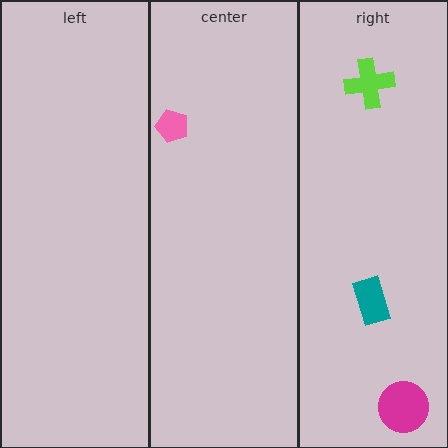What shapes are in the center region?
The pink pentagon.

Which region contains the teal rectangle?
The right region.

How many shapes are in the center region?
1.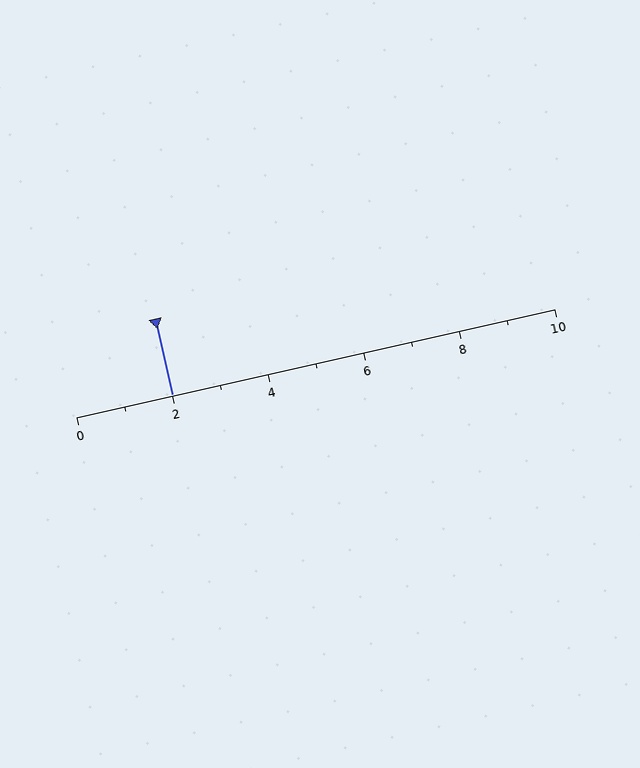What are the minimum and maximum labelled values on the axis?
The axis runs from 0 to 10.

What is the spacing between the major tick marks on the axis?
The major ticks are spaced 2 apart.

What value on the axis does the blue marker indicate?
The marker indicates approximately 2.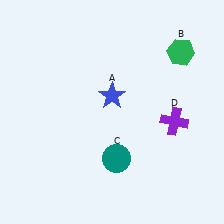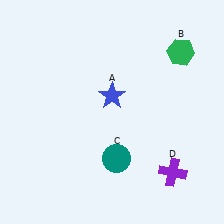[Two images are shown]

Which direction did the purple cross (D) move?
The purple cross (D) moved down.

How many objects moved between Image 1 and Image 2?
1 object moved between the two images.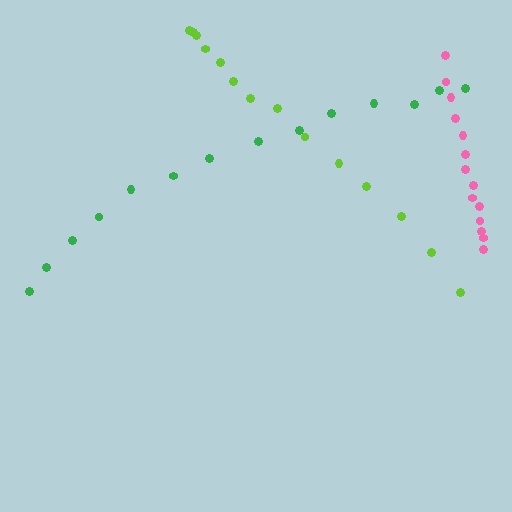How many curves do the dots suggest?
There are 3 distinct paths.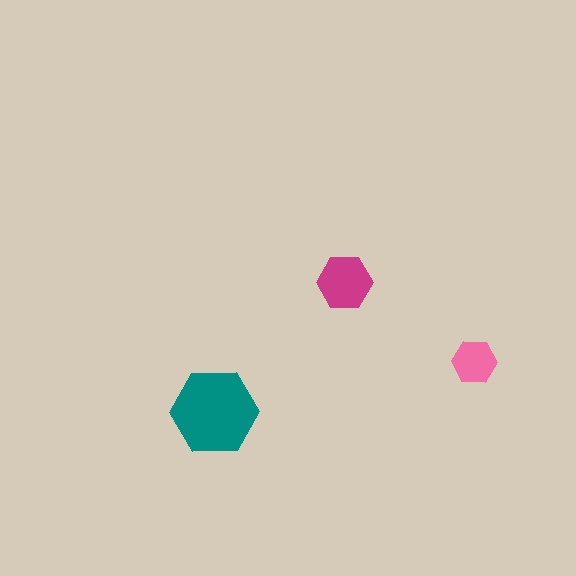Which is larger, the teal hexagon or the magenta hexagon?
The teal one.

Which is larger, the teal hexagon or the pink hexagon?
The teal one.